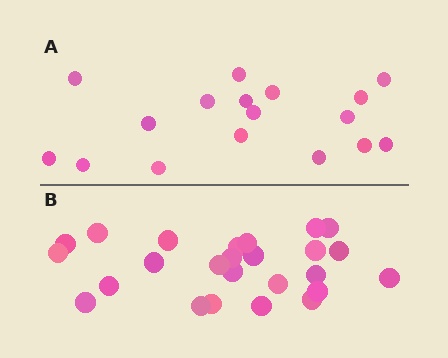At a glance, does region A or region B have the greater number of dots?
Region B (the bottom region) has more dots.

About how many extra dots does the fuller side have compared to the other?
Region B has roughly 8 or so more dots than region A.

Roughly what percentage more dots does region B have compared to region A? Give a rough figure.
About 45% more.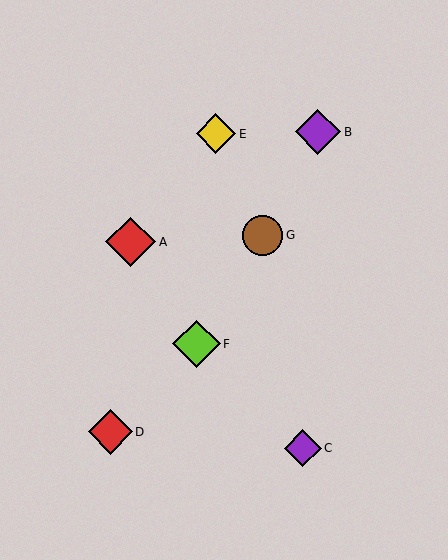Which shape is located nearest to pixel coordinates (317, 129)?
The purple diamond (labeled B) at (318, 132) is nearest to that location.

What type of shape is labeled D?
Shape D is a red diamond.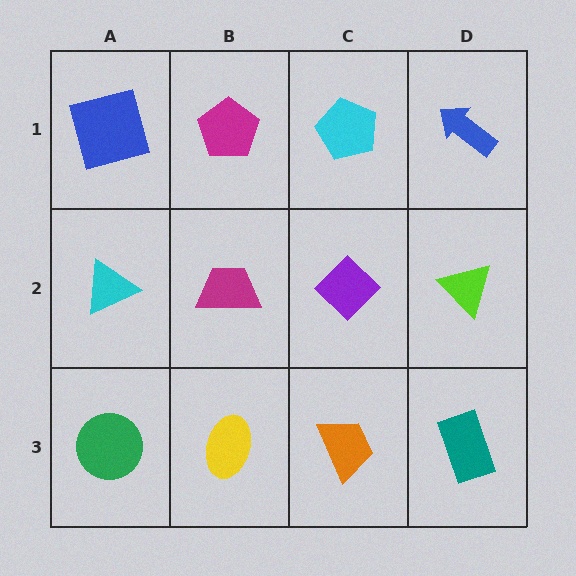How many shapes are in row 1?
4 shapes.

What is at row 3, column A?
A green circle.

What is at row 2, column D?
A lime triangle.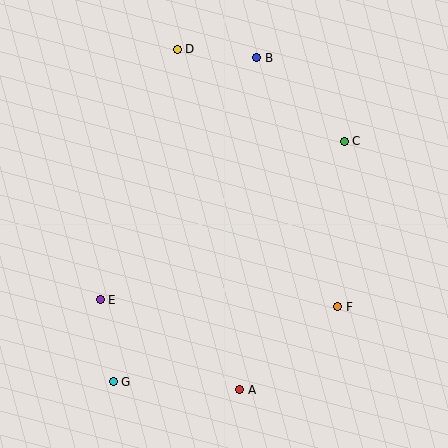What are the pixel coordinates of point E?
Point E is at (100, 300).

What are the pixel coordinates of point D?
Point D is at (177, 49).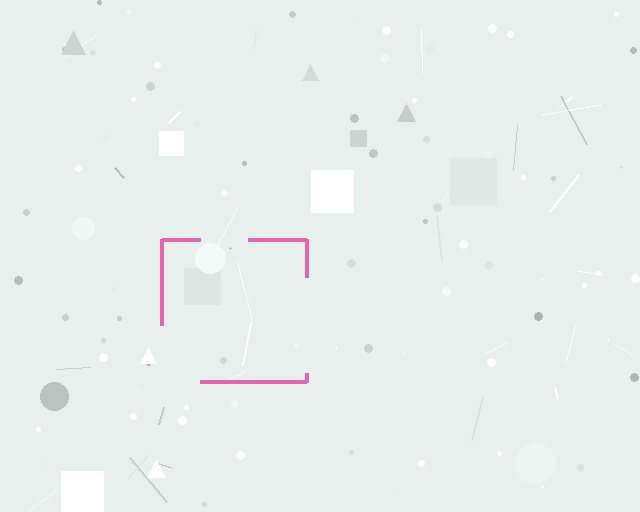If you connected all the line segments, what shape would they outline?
They would outline a square.